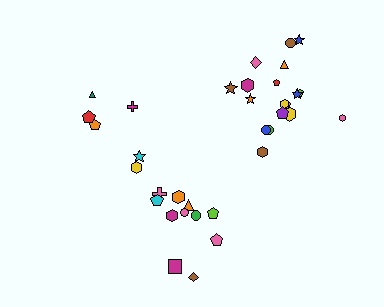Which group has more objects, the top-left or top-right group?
The top-right group.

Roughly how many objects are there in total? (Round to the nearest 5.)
Roughly 35 objects in total.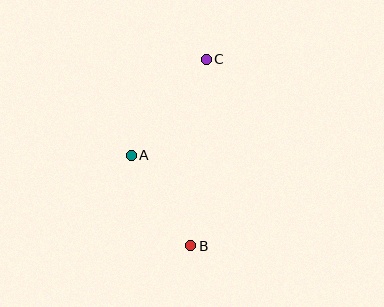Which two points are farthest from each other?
Points B and C are farthest from each other.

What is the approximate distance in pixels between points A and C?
The distance between A and C is approximately 122 pixels.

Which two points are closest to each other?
Points A and B are closest to each other.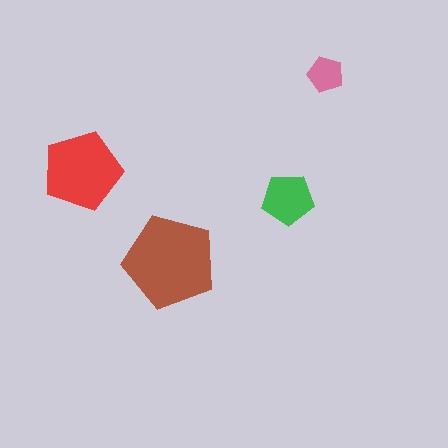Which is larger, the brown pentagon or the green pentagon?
The brown one.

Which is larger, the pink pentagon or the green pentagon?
The green one.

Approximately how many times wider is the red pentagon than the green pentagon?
About 1.5 times wider.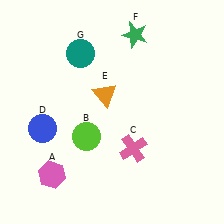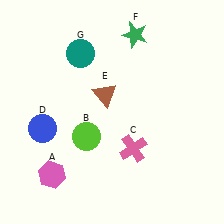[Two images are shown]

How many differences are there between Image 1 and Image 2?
There is 1 difference between the two images.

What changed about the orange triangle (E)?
In Image 1, E is orange. In Image 2, it changed to brown.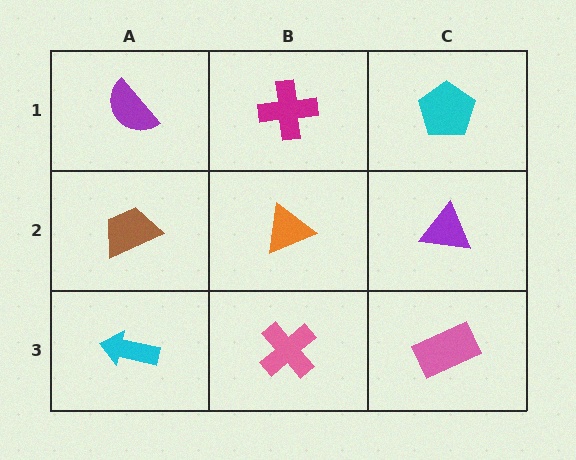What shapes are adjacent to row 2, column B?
A magenta cross (row 1, column B), a pink cross (row 3, column B), a brown trapezoid (row 2, column A), a purple triangle (row 2, column C).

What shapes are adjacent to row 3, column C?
A purple triangle (row 2, column C), a pink cross (row 3, column B).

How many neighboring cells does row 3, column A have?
2.